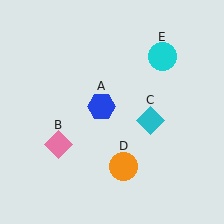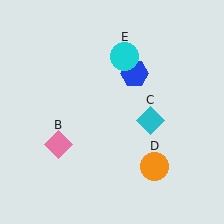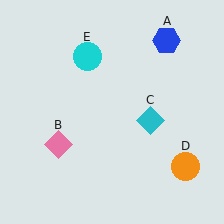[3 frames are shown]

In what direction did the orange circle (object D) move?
The orange circle (object D) moved right.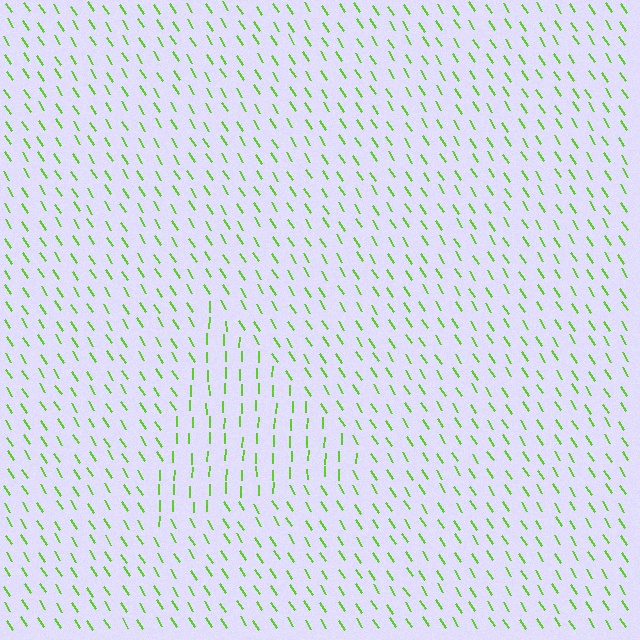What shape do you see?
I see a triangle.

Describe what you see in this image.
The image is filled with small lime line segments. A triangle region in the image has lines oriented differently from the surrounding lines, creating a visible texture boundary.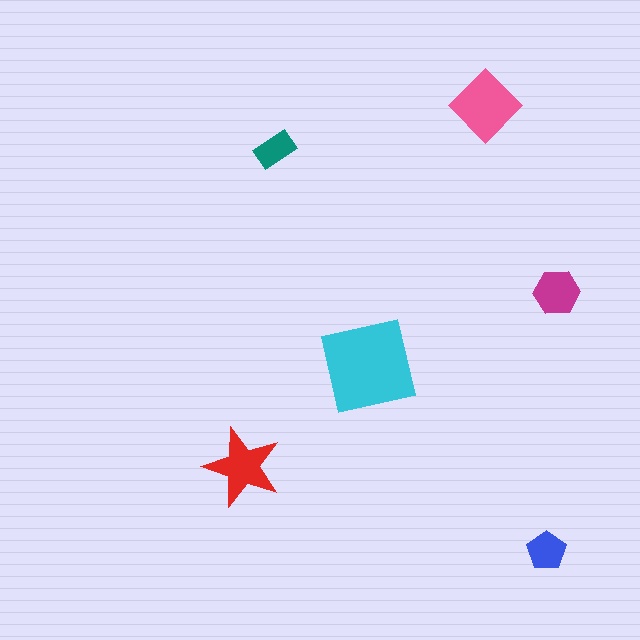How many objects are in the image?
There are 6 objects in the image.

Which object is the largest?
The cyan square.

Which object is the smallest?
The teal rectangle.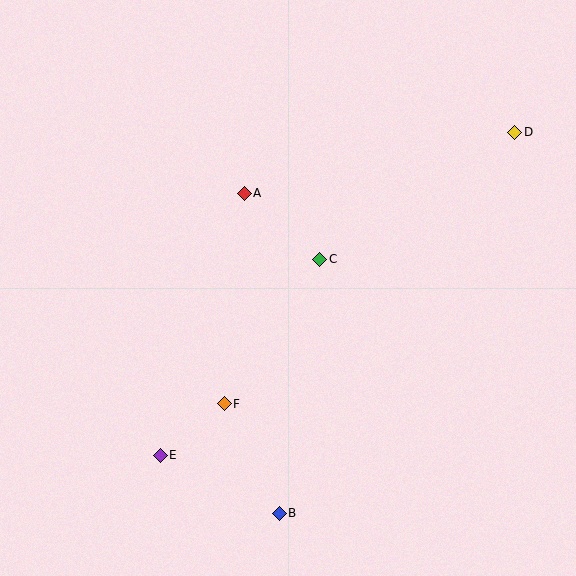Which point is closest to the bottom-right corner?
Point B is closest to the bottom-right corner.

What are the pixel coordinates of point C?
Point C is at (320, 259).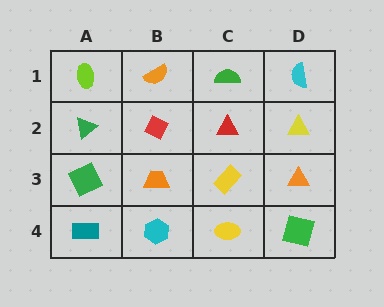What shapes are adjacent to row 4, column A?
A green square (row 3, column A), a cyan hexagon (row 4, column B).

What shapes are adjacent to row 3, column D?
A yellow triangle (row 2, column D), a green square (row 4, column D), a yellow rectangle (row 3, column C).